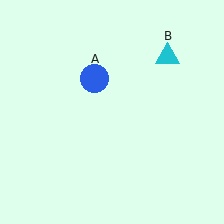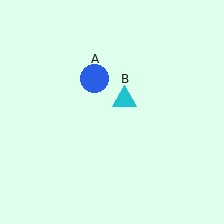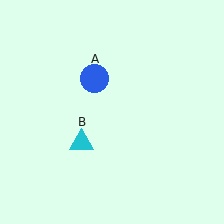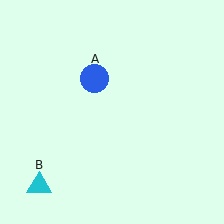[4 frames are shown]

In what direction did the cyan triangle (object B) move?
The cyan triangle (object B) moved down and to the left.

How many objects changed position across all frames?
1 object changed position: cyan triangle (object B).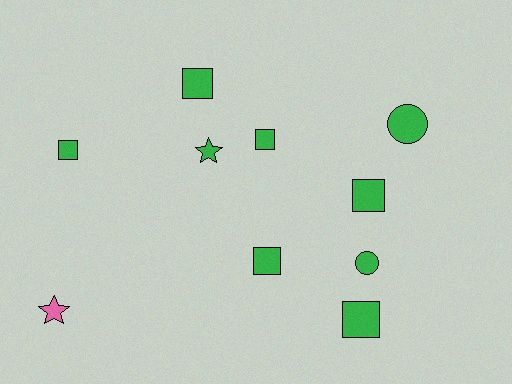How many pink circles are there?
There are no pink circles.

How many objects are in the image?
There are 10 objects.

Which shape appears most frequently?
Square, with 6 objects.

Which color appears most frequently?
Green, with 9 objects.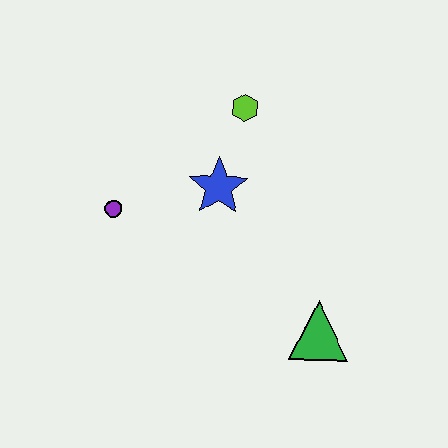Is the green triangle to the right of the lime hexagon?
Yes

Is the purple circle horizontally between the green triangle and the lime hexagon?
No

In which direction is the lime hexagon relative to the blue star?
The lime hexagon is above the blue star.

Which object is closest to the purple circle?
The blue star is closest to the purple circle.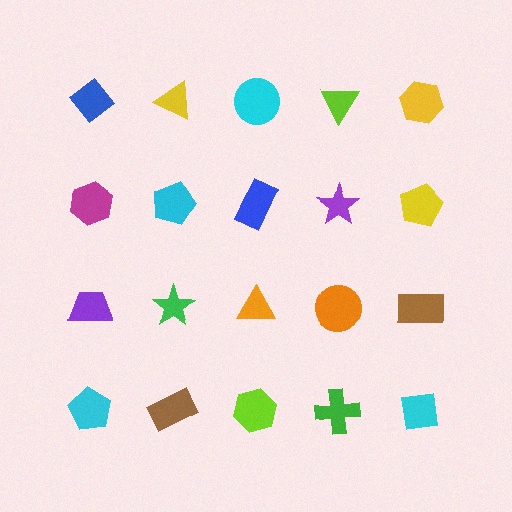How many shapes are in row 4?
5 shapes.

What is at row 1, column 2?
A yellow triangle.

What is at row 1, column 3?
A cyan circle.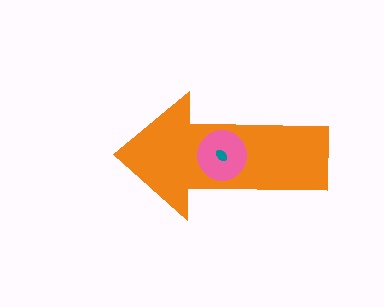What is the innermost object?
The teal ellipse.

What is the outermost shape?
The orange arrow.